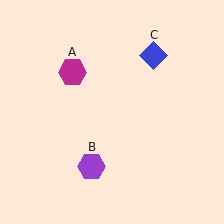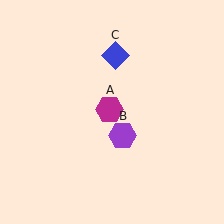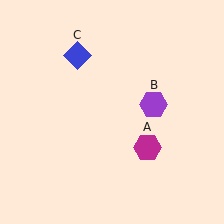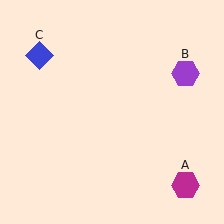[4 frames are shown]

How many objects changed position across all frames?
3 objects changed position: magenta hexagon (object A), purple hexagon (object B), blue diamond (object C).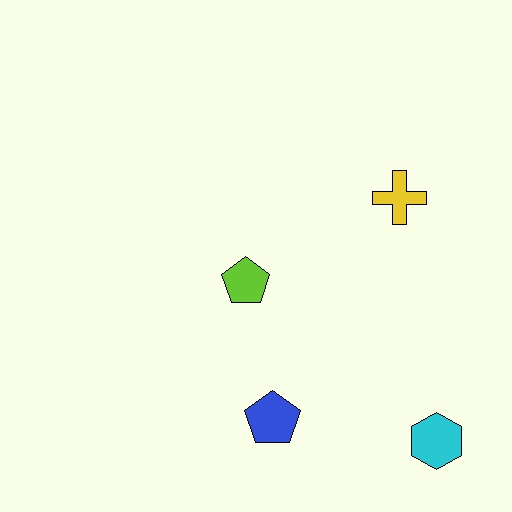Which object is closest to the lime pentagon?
The blue pentagon is closest to the lime pentagon.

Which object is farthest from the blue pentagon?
The yellow cross is farthest from the blue pentagon.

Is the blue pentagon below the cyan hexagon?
No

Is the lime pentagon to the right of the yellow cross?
No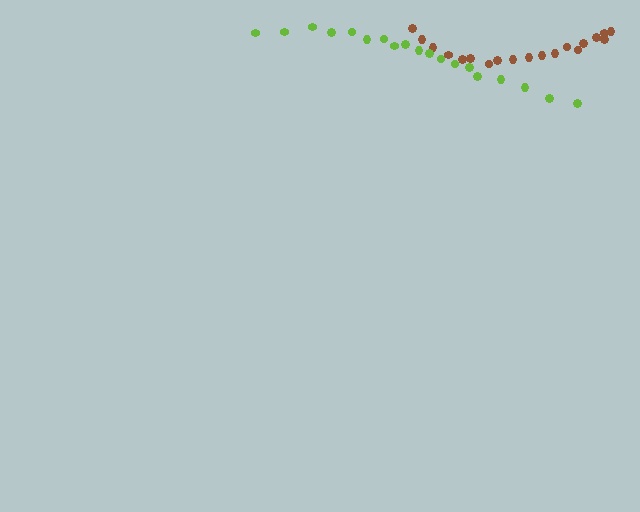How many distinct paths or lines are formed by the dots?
There are 2 distinct paths.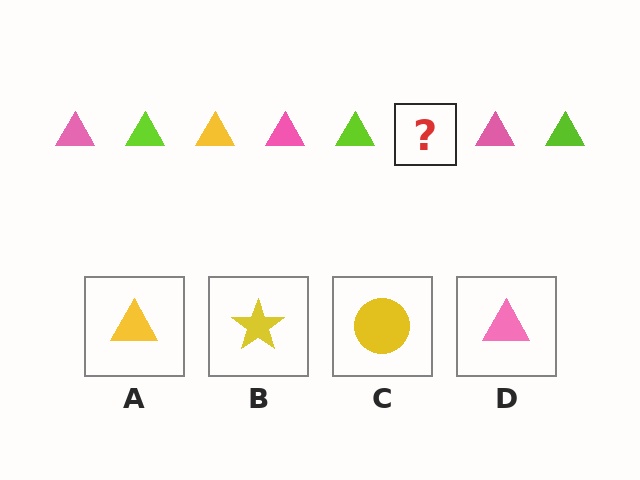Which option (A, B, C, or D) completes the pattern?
A.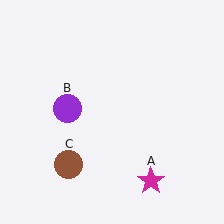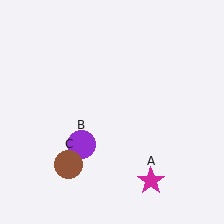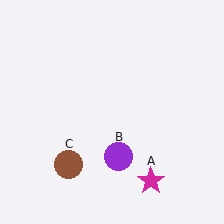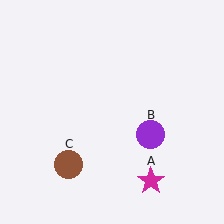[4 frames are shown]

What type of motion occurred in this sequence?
The purple circle (object B) rotated counterclockwise around the center of the scene.